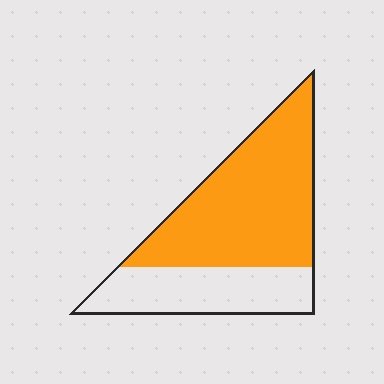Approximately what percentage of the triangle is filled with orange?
Approximately 65%.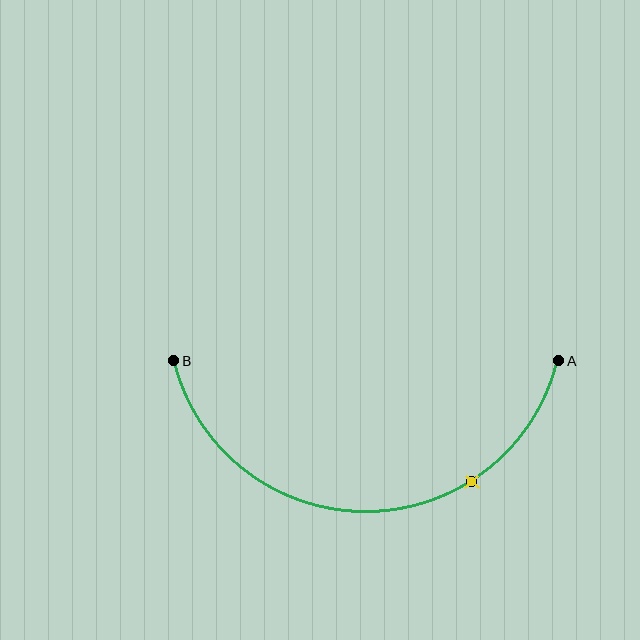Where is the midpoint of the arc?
The arc midpoint is the point on the curve farthest from the straight line joining A and B. It sits below that line.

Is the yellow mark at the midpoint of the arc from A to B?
No. The yellow mark lies on the arc but is closer to endpoint A. The arc midpoint would be at the point on the curve equidistant along the arc from both A and B.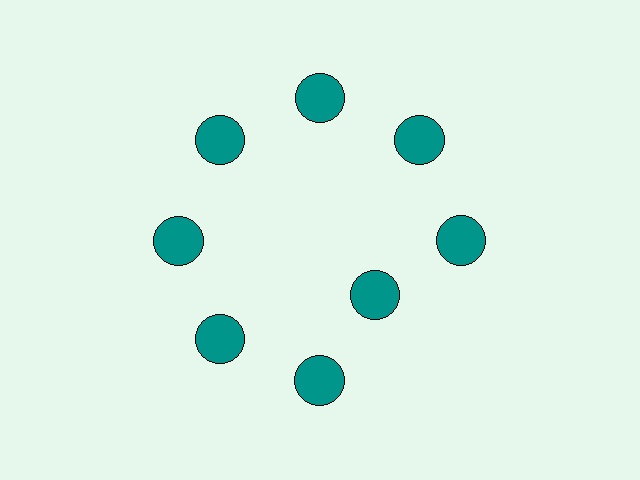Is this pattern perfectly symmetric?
No. The 8 teal circles are arranged in a ring, but one element near the 4 o'clock position is pulled inward toward the center, breaking the 8-fold rotational symmetry.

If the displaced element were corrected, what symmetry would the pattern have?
It would have 8-fold rotational symmetry — the pattern would map onto itself every 45 degrees.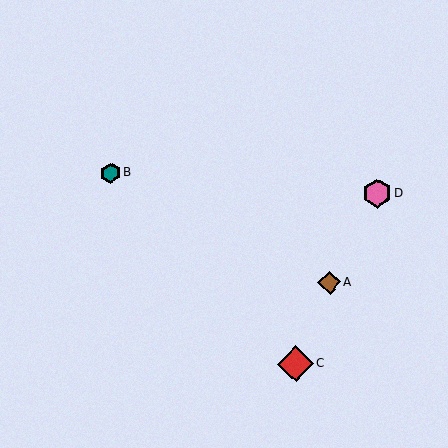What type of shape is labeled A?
Shape A is a brown diamond.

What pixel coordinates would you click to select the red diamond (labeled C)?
Click at (295, 364) to select the red diamond C.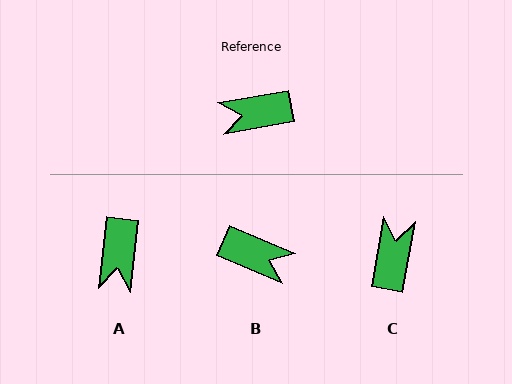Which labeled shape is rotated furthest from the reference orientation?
B, about 147 degrees away.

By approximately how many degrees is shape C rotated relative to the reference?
Approximately 111 degrees clockwise.